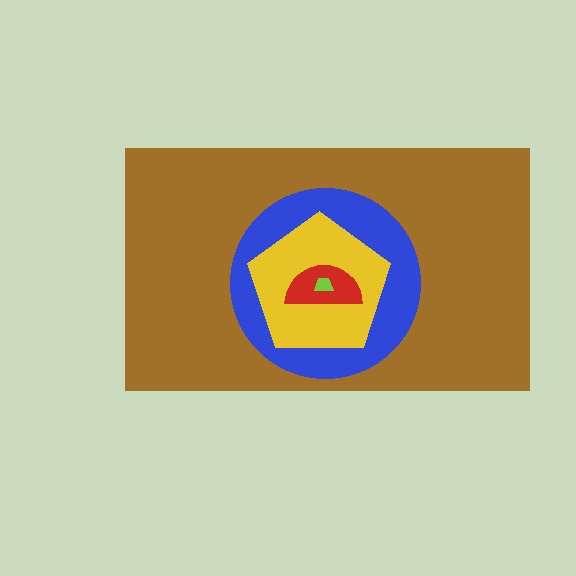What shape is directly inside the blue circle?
The yellow pentagon.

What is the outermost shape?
The brown rectangle.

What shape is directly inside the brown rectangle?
The blue circle.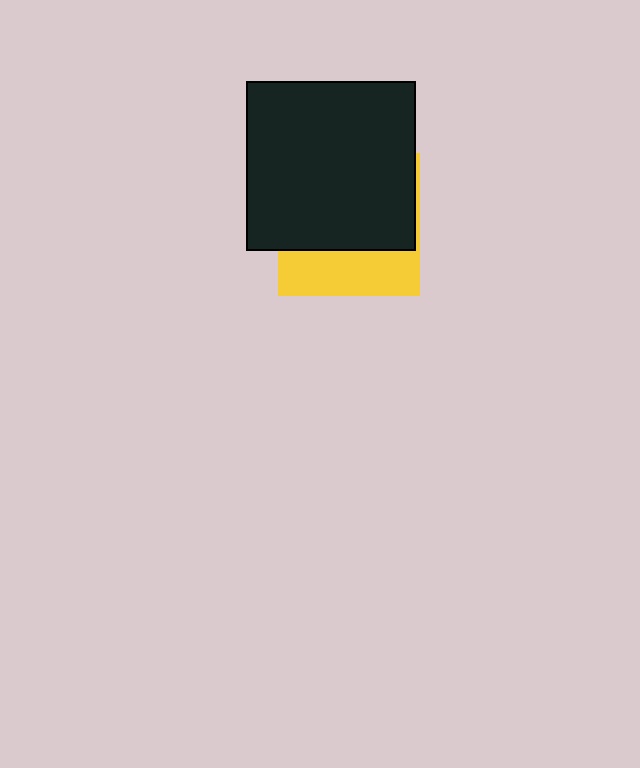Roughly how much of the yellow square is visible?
A small part of it is visible (roughly 33%).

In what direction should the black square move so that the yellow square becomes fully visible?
The black square should move up. That is the shortest direction to clear the overlap and leave the yellow square fully visible.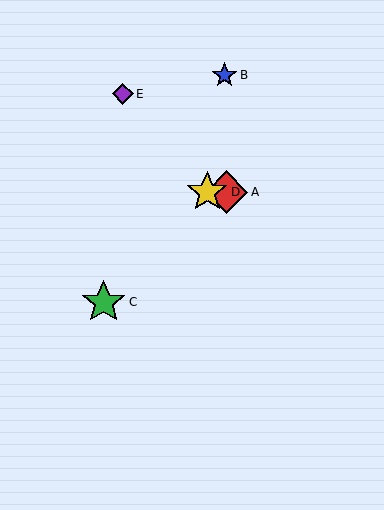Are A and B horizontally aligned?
No, A is at y≈192 and B is at y≈75.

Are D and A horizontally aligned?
Yes, both are at y≈192.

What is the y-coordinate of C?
Object C is at y≈302.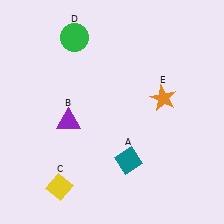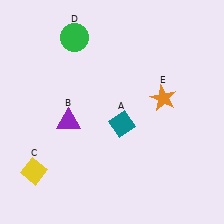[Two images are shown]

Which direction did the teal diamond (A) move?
The teal diamond (A) moved up.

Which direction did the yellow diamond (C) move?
The yellow diamond (C) moved left.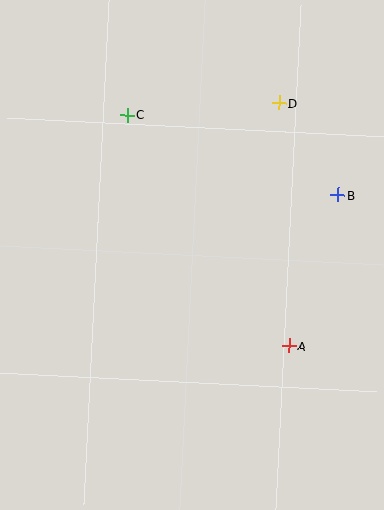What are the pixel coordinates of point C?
Point C is at (127, 115).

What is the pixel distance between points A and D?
The distance between A and D is 243 pixels.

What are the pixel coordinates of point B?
Point B is at (338, 195).